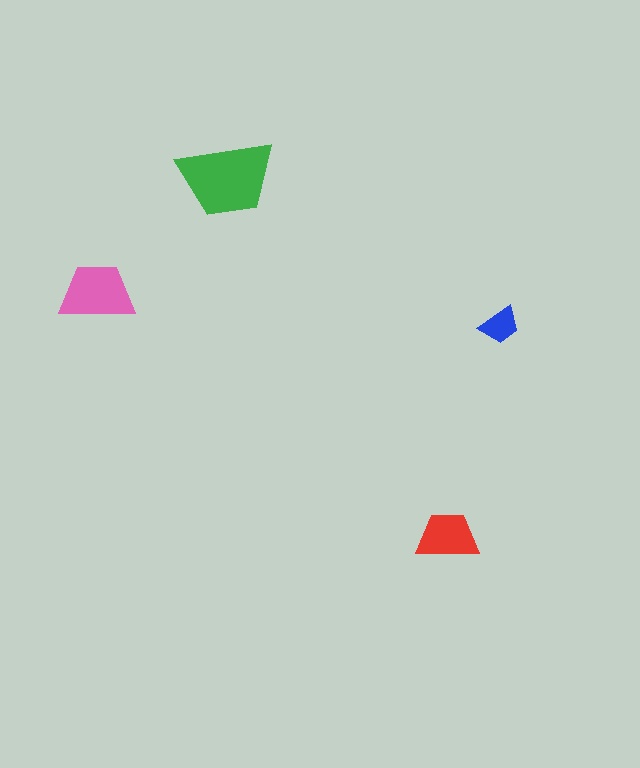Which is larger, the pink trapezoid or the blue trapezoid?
The pink one.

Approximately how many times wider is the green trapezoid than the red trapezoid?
About 1.5 times wider.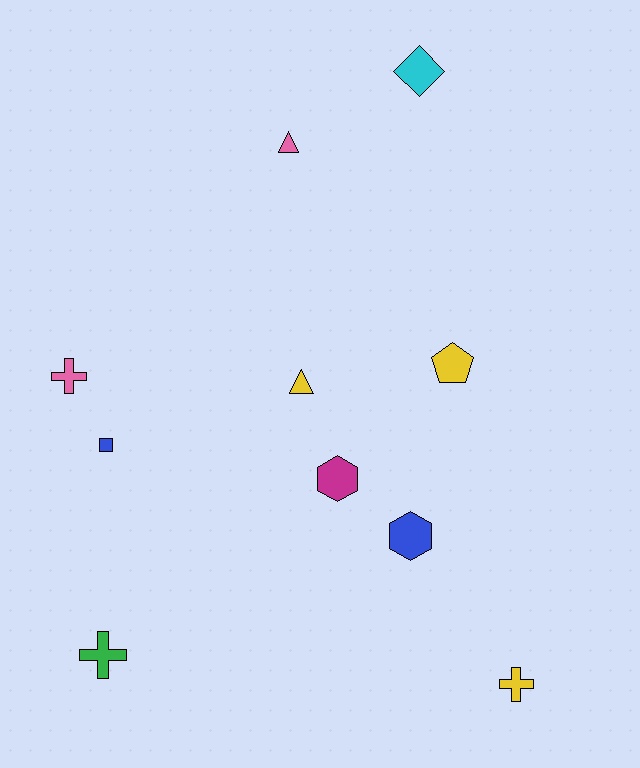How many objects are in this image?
There are 10 objects.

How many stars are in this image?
There are no stars.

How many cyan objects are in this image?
There is 1 cyan object.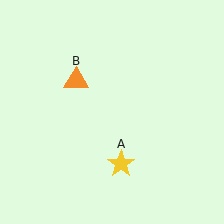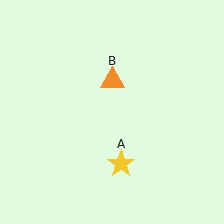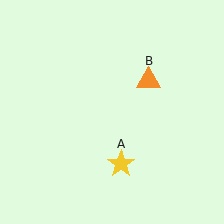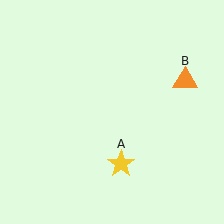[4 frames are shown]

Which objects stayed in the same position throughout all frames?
Yellow star (object A) remained stationary.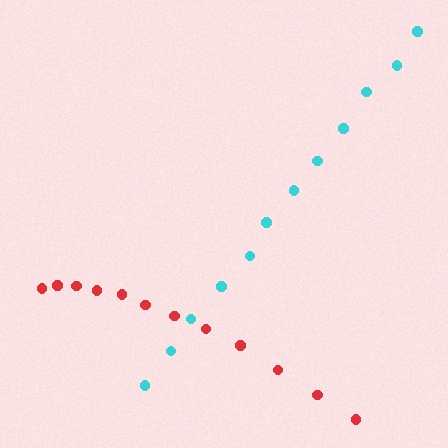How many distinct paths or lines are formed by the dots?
There are 2 distinct paths.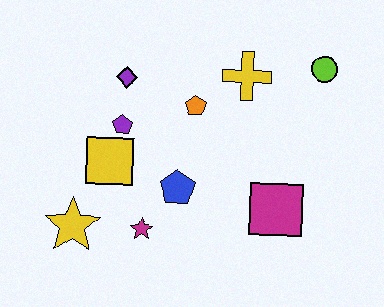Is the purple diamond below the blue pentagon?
No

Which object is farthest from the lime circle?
The yellow star is farthest from the lime circle.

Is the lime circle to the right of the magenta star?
Yes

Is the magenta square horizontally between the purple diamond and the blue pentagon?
No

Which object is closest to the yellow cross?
The orange pentagon is closest to the yellow cross.